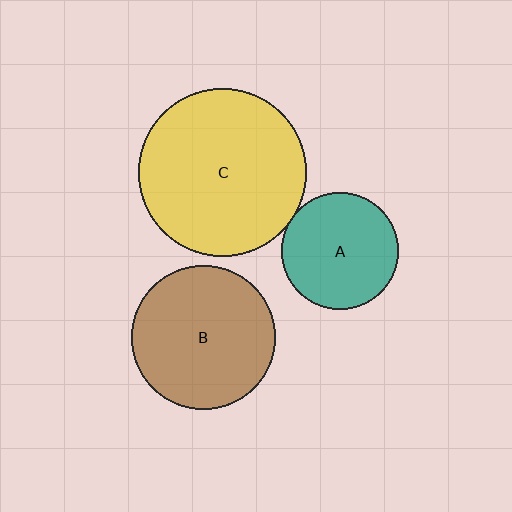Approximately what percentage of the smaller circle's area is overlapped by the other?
Approximately 5%.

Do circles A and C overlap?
Yes.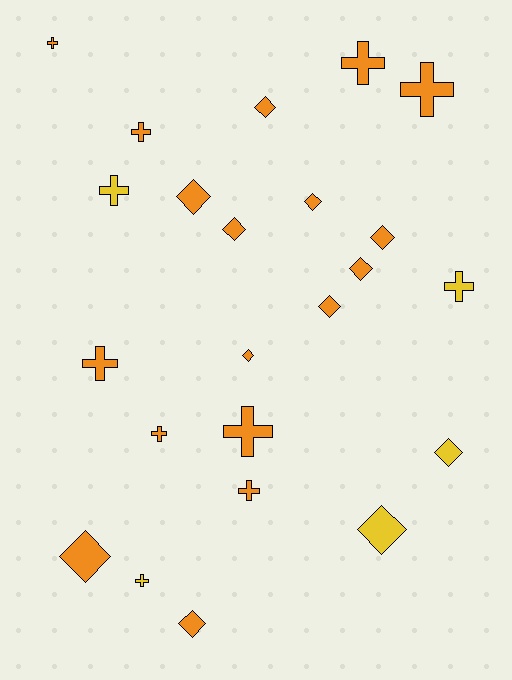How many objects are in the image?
There are 23 objects.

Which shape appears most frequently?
Diamond, with 12 objects.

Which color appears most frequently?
Orange, with 18 objects.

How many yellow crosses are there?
There are 3 yellow crosses.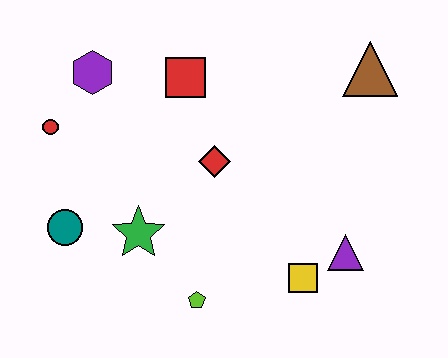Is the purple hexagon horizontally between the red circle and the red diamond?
Yes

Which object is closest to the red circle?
The purple hexagon is closest to the red circle.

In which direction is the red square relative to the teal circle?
The red square is above the teal circle.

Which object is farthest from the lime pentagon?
The brown triangle is farthest from the lime pentagon.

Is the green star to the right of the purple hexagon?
Yes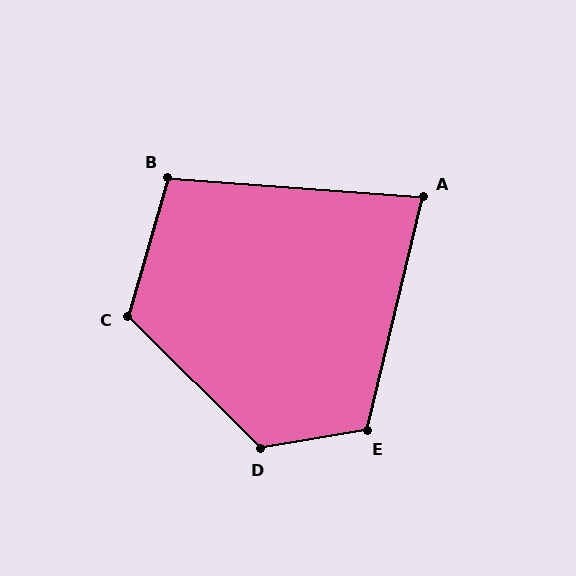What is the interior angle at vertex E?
Approximately 113 degrees (obtuse).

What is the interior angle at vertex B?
Approximately 102 degrees (obtuse).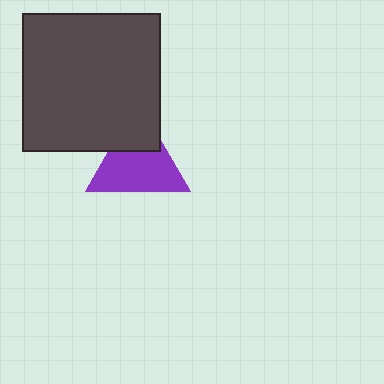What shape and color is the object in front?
The object in front is a dark gray square.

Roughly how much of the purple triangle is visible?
Most of it is visible (roughly 69%).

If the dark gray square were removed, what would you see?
You would see the complete purple triangle.